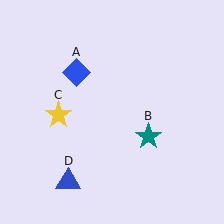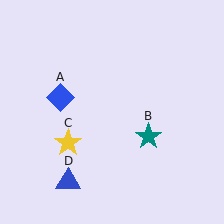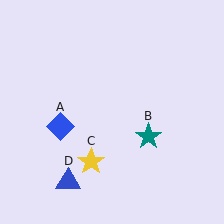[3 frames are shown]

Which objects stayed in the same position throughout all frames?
Teal star (object B) and blue triangle (object D) remained stationary.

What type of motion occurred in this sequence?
The blue diamond (object A), yellow star (object C) rotated counterclockwise around the center of the scene.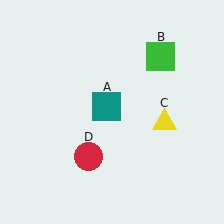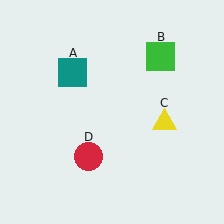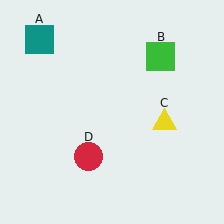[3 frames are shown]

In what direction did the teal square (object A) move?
The teal square (object A) moved up and to the left.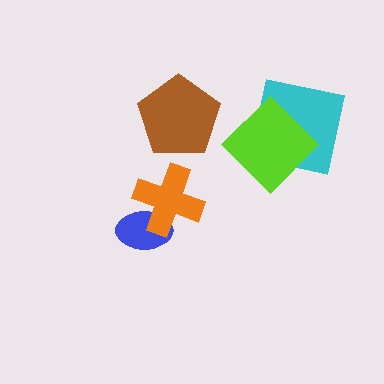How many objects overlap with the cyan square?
1 object overlaps with the cyan square.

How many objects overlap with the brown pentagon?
0 objects overlap with the brown pentagon.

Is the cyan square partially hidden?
Yes, it is partially covered by another shape.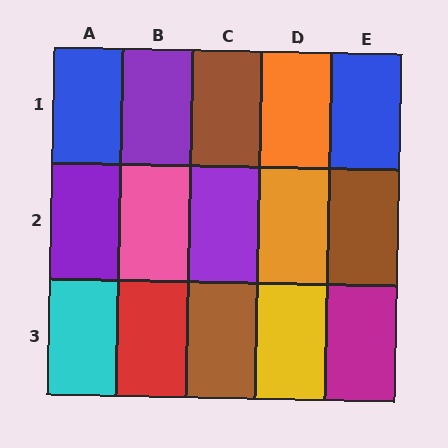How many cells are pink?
1 cell is pink.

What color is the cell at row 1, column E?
Blue.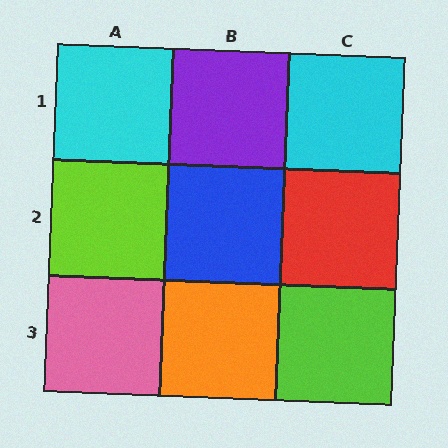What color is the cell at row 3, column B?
Orange.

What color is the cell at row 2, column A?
Lime.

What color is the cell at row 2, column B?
Blue.